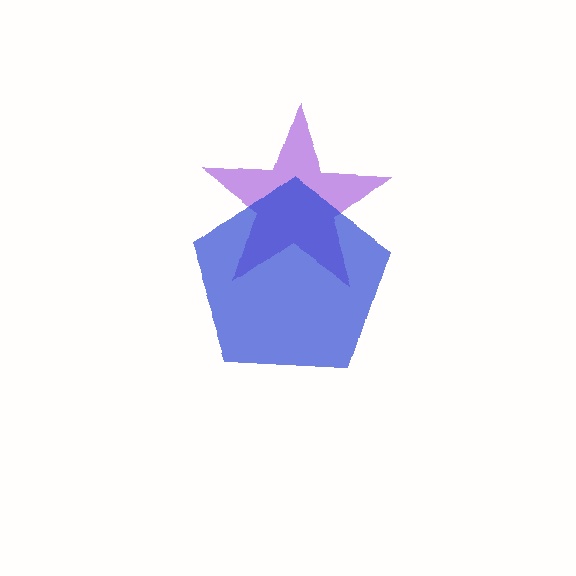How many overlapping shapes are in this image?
There are 2 overlapping shapes in the image.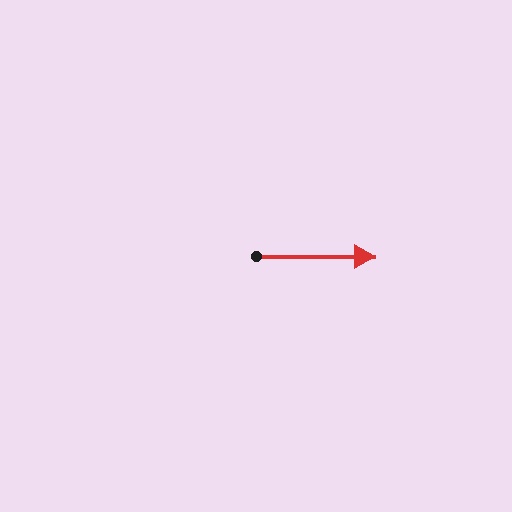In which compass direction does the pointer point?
East.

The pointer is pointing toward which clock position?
Roughly 3 o'clock.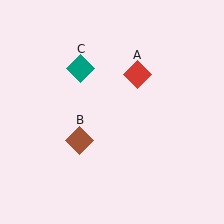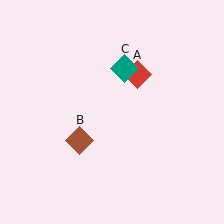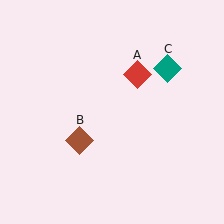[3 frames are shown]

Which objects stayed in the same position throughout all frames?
Red diamond (object A) and brown diamond (object B) remained stationary.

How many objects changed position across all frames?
1 object changed position: teal diamond (object C).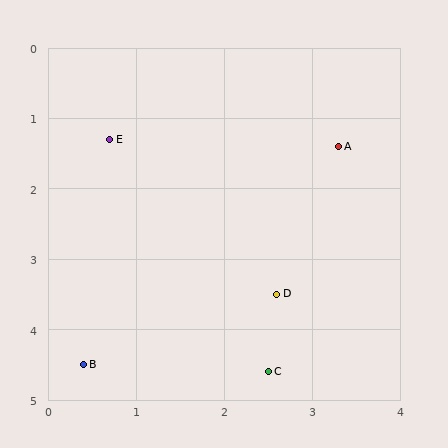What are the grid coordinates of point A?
Point A is at approximately (3.3, 1.4).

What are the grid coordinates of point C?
Point C is at approximately (2.5, 4.6).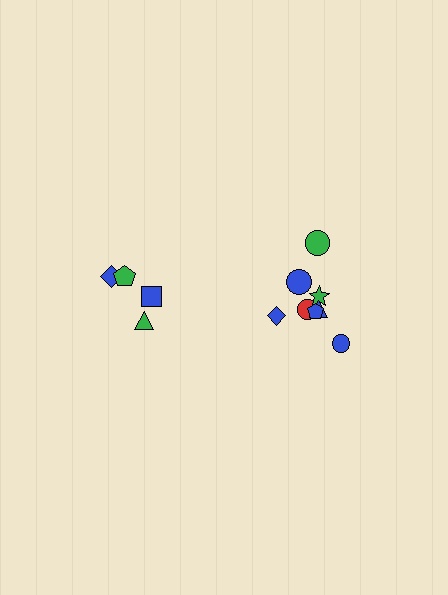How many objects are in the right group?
There are 8 objects.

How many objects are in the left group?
There are 4 objects.